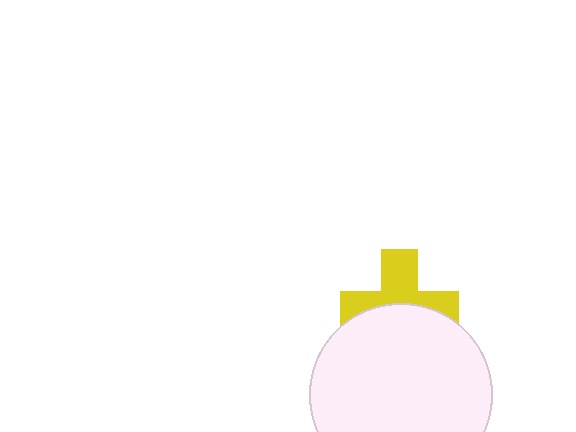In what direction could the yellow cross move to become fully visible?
The yellow cross could move up. That would shift it out from behind the white circle entirely.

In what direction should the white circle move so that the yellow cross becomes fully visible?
The white circle should move down. That is the shortest direction to clear the overlap and leave the yellow cross fully visible.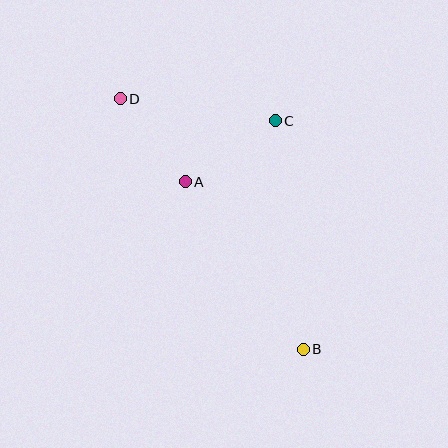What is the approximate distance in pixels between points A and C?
The distance between A and C is approximately 109 pixels.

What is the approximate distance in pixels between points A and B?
The distance between A and B is approximately 205 pixels.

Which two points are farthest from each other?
Points B and D are farthest from each other.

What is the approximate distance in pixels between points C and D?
The distance between C and D is approximately 157 pixels.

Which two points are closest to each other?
Points A and D are closest to each other.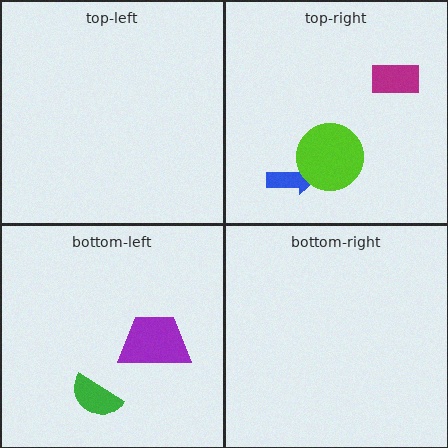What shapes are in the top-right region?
The magenta rectangle, the blue arrow, the lime circle.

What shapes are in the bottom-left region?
The purple trapezoid, the green semicircle.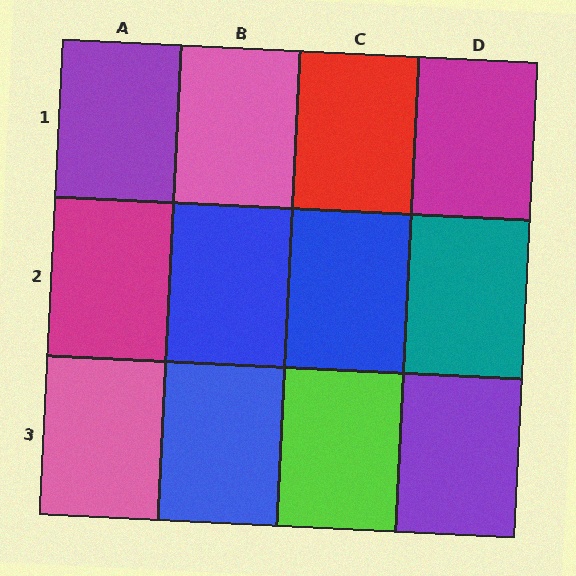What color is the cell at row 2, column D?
Teal.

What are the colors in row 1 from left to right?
Purple, pink, red, magenta.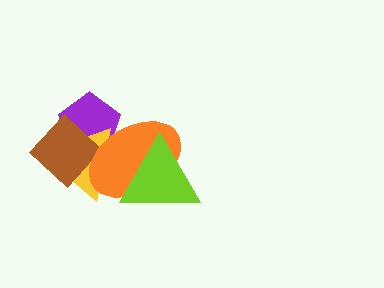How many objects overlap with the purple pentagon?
3 objects overlap with the purple pentagon.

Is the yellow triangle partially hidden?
Yes, it is partially covered by another shape.